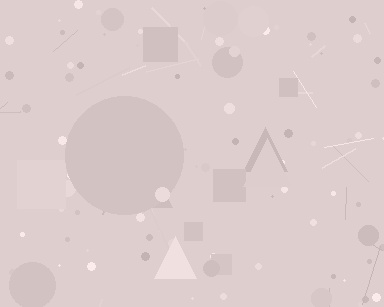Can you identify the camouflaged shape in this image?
The camouflaged shape is a circle.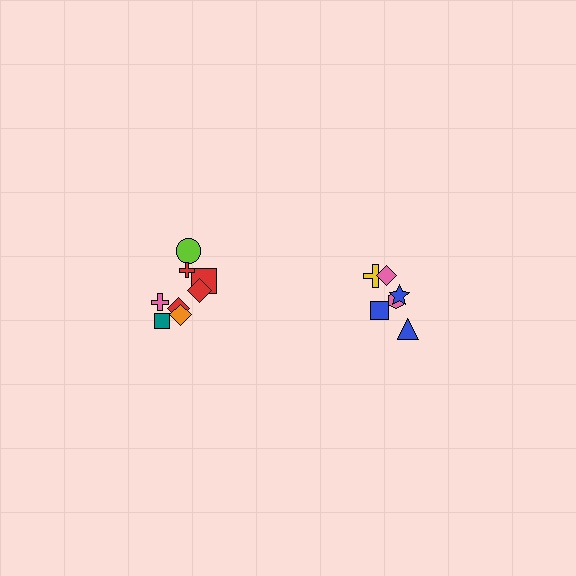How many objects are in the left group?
There are 8 objects.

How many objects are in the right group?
There are 6 objects.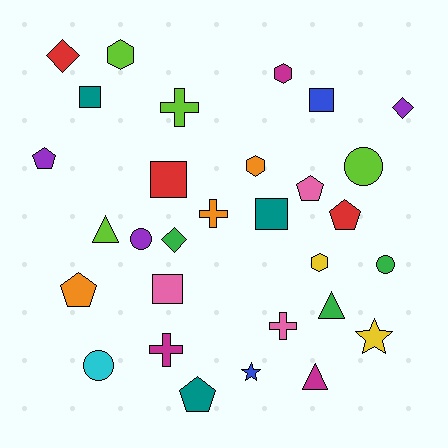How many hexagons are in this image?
There are 4 hexagons.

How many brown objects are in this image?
There are no brown objects.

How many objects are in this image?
There are 30 objects.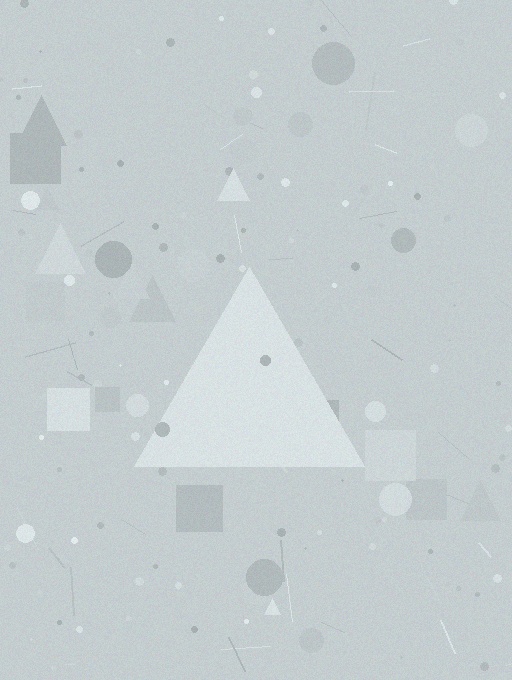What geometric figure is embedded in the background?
A triangle is embedded in the background.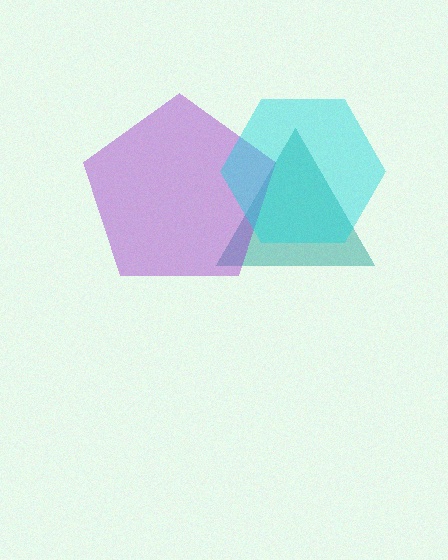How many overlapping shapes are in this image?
There are 3 overlapping shapes in the image.